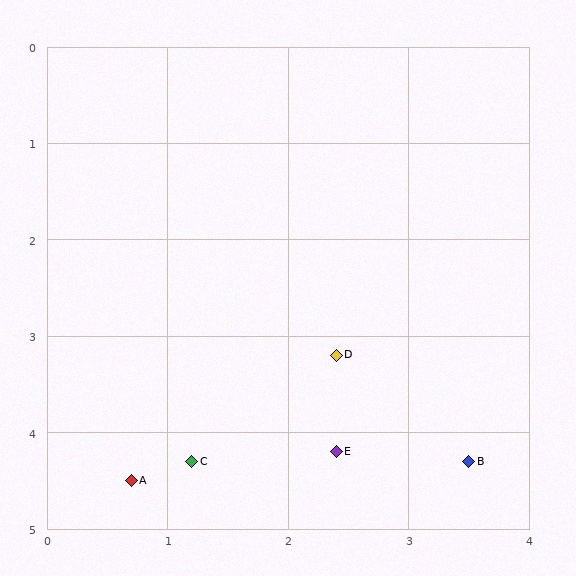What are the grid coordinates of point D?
Point D is at approximately (2.4, 3.2).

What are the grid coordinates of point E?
Point E is at approximately (2.4, 4.2).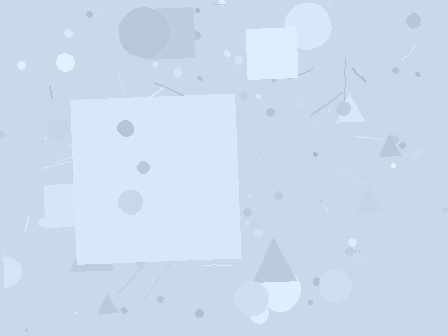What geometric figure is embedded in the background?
A square is embedded in the background.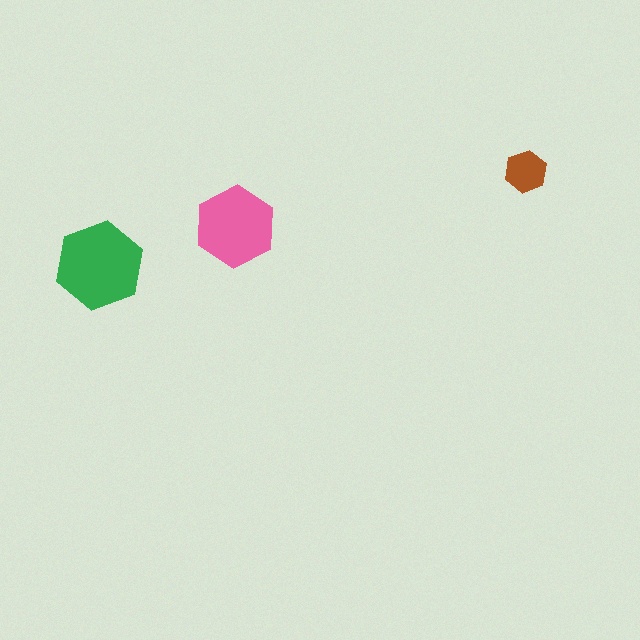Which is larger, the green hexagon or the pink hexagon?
The green one.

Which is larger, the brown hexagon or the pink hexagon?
The pink one.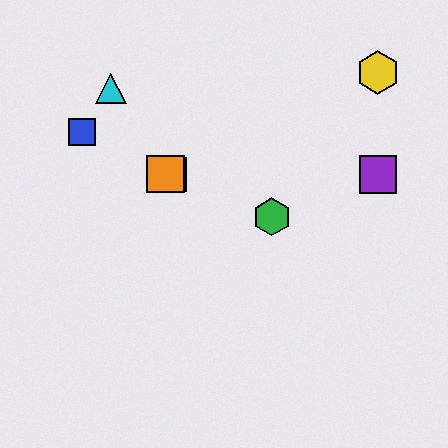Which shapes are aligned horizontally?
The red square, the purple square, the orange square are aligned horizontally.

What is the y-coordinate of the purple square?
The purple square is at y≈174.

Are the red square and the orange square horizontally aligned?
Yes, both are at y≈174.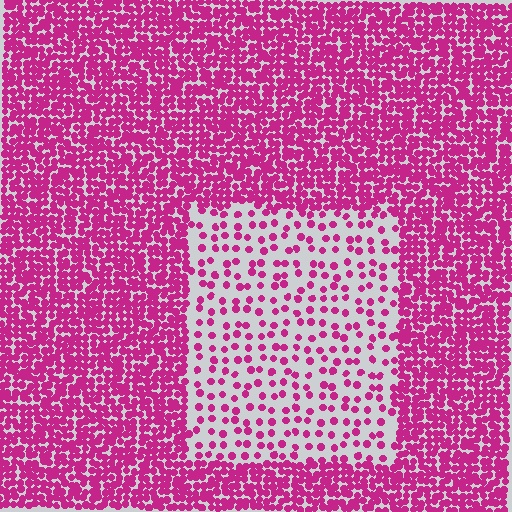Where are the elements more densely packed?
The elements are more densely packed outside the rectangle boundary.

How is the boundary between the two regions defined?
The boundary is defined by a change in element density (approximately 3.0x ratio). All elements are the same color, size, and shape.